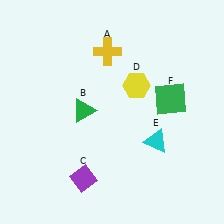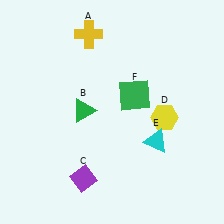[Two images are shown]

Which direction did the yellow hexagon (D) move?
The yellow hexagon (D) moved down.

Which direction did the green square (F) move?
The green square (F) moved left.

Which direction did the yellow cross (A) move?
The yellow cross (A) moved left.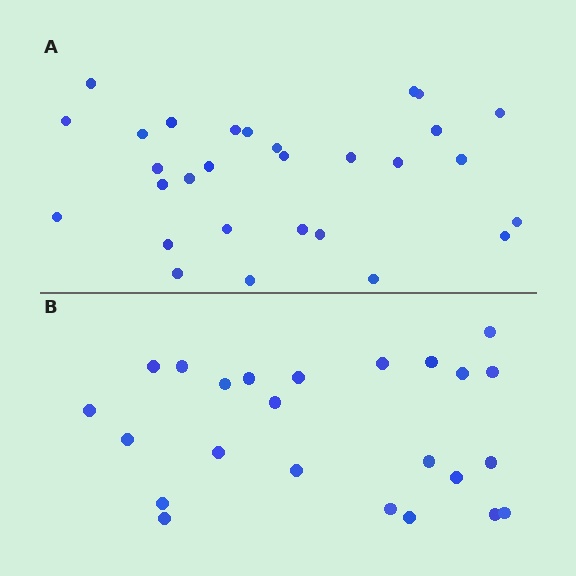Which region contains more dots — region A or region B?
Region A (the top region) has more dots.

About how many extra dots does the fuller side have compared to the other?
Region A has about 5 more dots than region B.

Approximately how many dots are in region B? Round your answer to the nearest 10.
About 20 dots. (The exact count is 24, which rounds to 20.)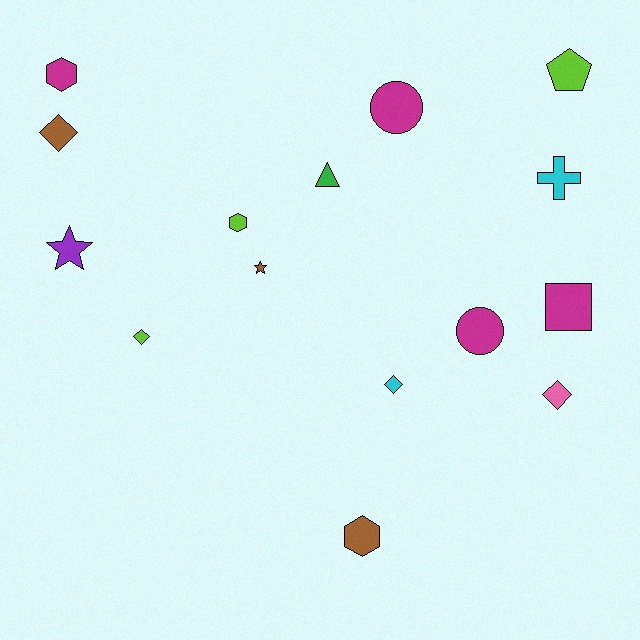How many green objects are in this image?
There is 1 green object.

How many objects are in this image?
There are 15 objects.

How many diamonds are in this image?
There are 4 diamonds.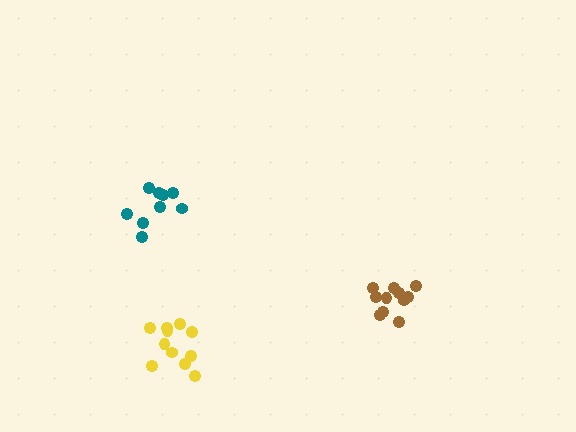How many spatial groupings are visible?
There are 3 spatial groupings.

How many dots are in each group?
Group 1: 11 dots, Group 2: 9 dots, Group 3: 11 dots (31 total).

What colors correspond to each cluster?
The clusters are colored: brown, teal, yellow.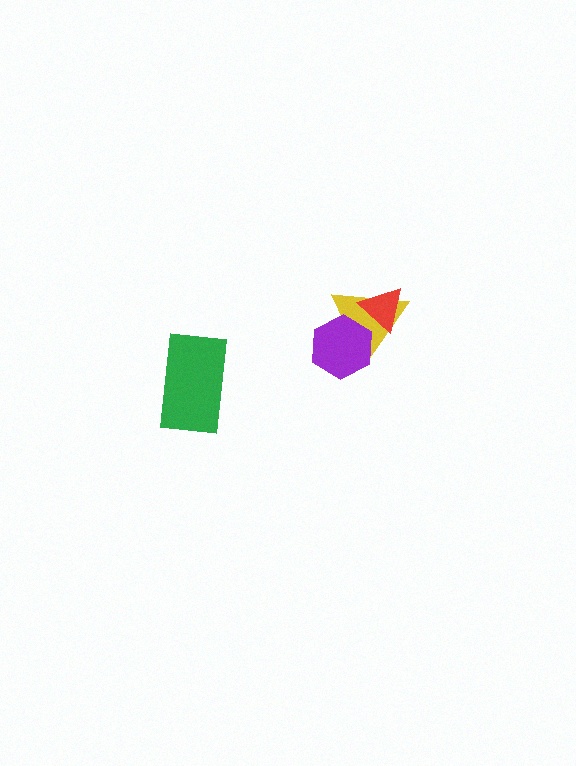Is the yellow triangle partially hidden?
Yes, it is partially covered by another shape.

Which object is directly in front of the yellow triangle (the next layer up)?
The purple hexagon is directly in front of the yellow triangle.